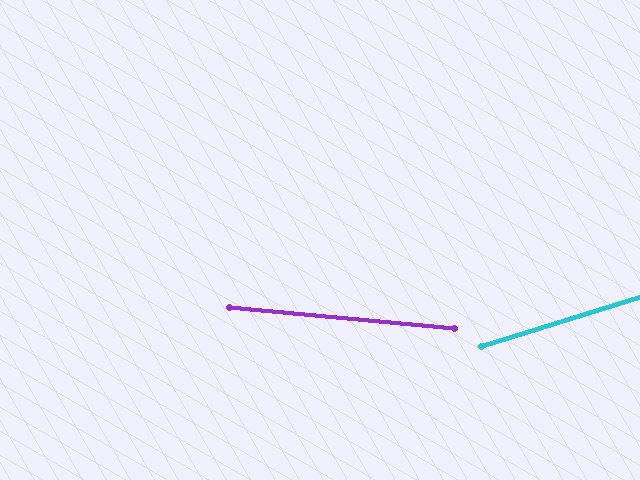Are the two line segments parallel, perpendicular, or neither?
Neither parallel nor perpendicular — they differ by about 23°.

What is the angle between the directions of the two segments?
Approximately 23 degrees.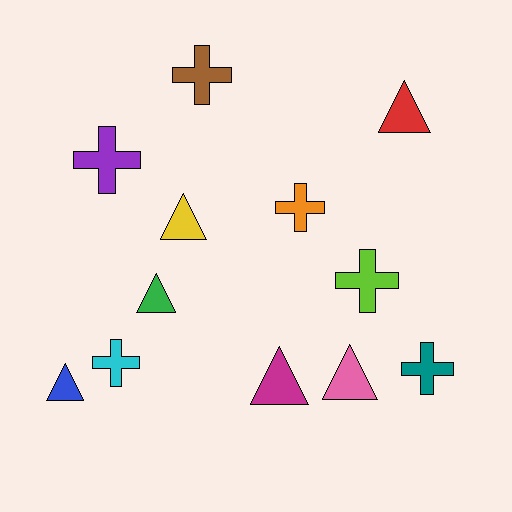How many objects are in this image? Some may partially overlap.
There are 12 objects.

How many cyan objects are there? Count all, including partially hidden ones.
There is 1 cyan object.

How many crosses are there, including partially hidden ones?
There are 6 crosses.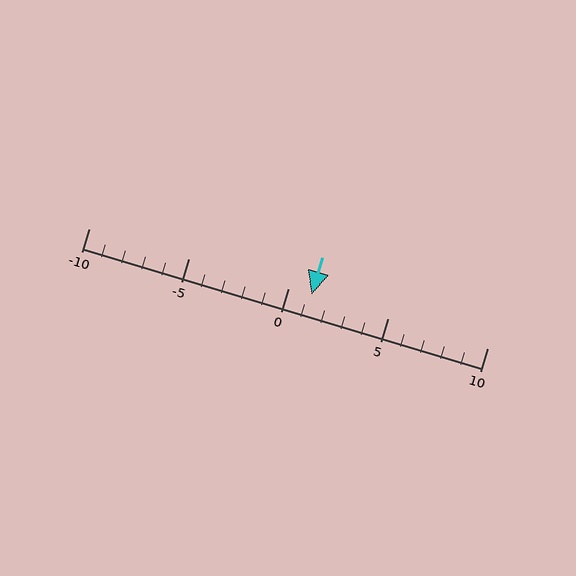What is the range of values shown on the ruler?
The ruler shows values from -10 to 10.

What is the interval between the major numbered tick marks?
The major tick marks are spaced 5 units apart.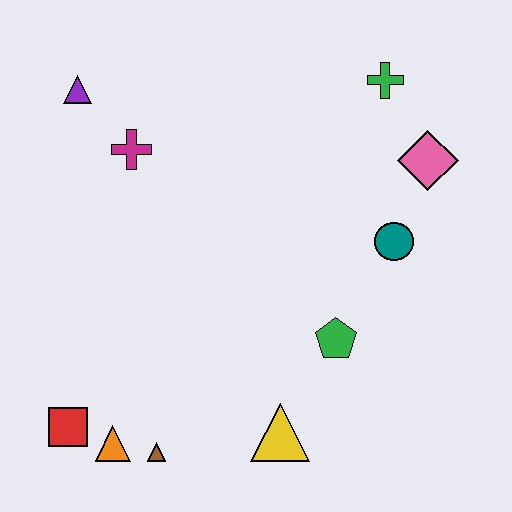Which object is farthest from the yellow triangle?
The purple triangle is farthest from the yellow triangle.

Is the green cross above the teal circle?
Yes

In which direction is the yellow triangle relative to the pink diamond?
The yellow triangle is below the pink diamond.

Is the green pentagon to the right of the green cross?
No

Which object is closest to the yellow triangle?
The green pentagon is closest to the yellow triangle.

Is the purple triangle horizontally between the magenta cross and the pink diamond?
No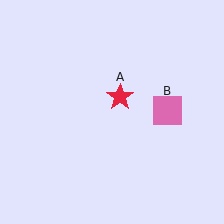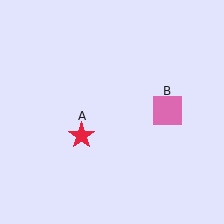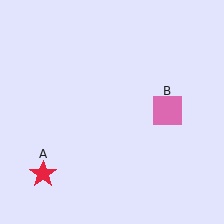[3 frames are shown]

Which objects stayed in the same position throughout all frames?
Pink square (object B) remained stationary.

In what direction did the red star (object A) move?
The red star (object A) moved down and to the left.